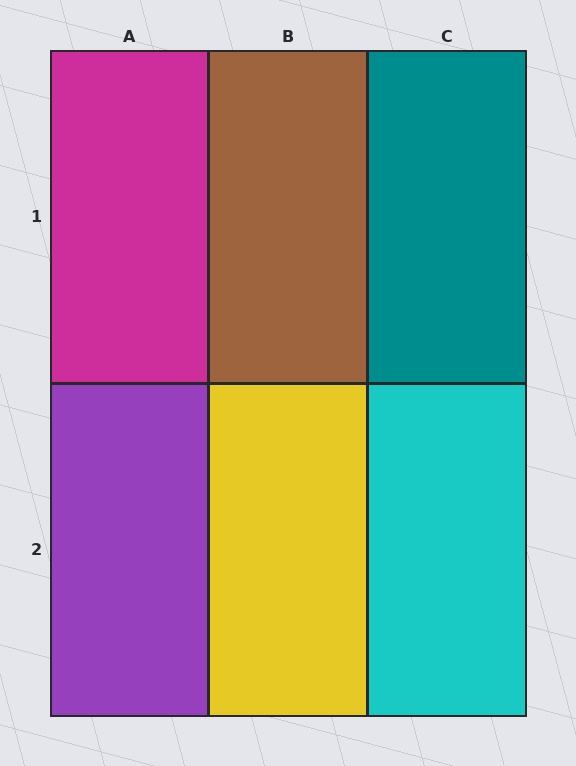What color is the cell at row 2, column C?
Cyan.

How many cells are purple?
1 cell is purple.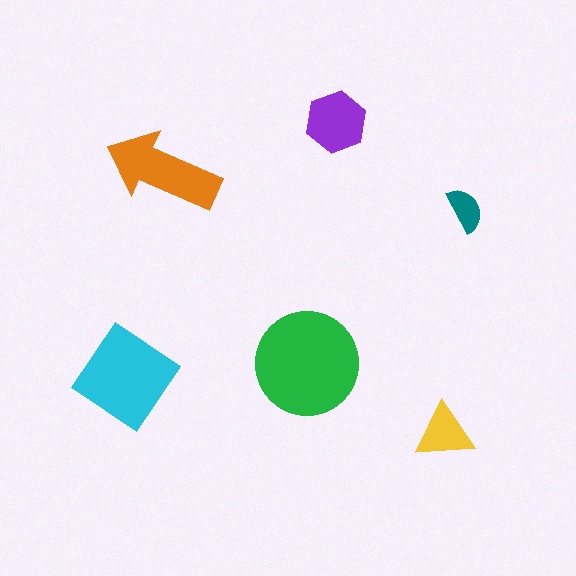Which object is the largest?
The green circle.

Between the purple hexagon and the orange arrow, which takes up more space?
The orange arrow.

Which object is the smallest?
The teal semicircle.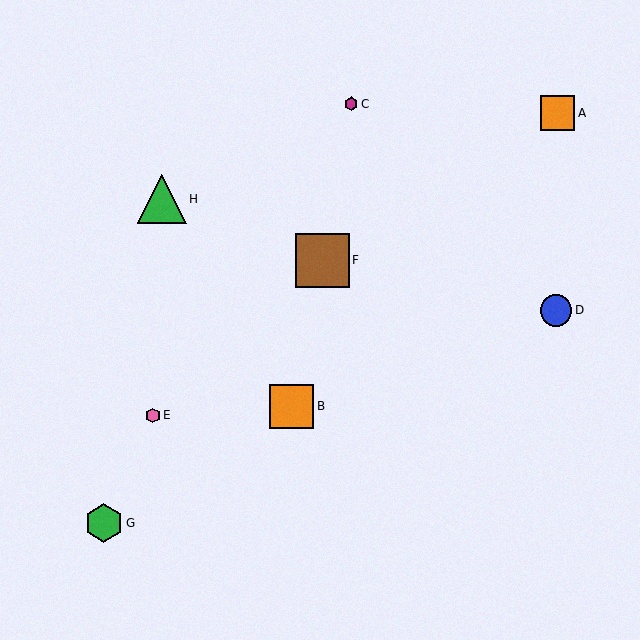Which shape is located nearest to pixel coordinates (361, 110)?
The magenta hexagon (labeled C) at (351, 104) is nearest to that location.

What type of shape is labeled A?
Shape A is an orange square.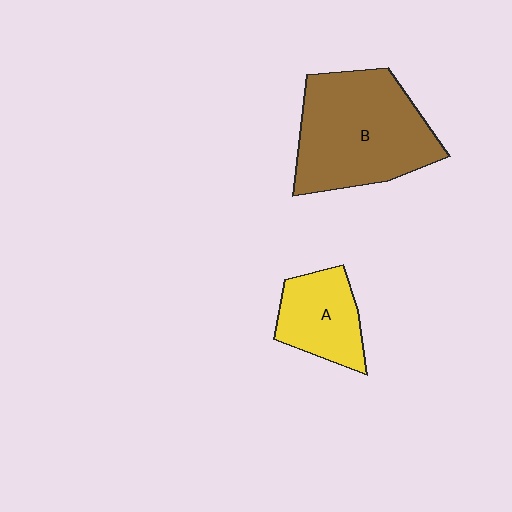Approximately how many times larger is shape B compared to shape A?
Approximately 2.1 times.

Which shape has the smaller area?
Shape A (yellow).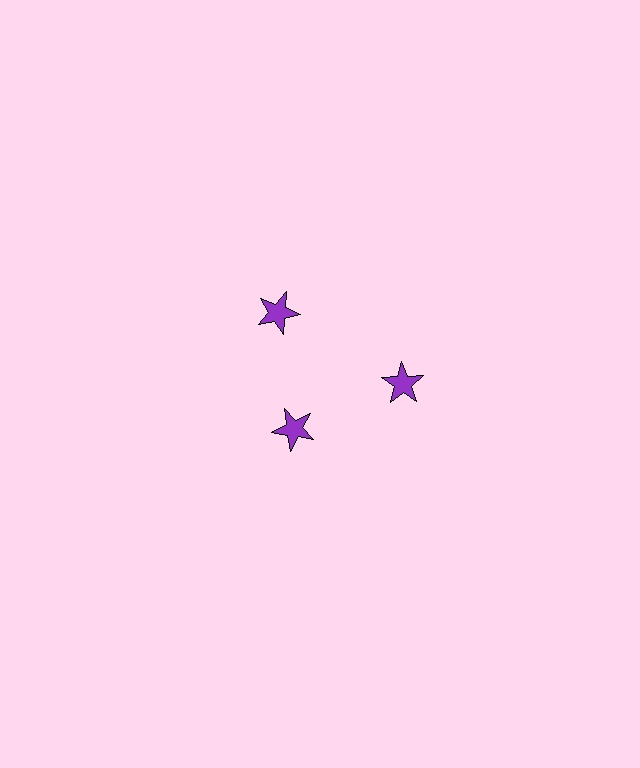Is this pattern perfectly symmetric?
No. The 3 purple stars are arranged in a ring, but one element near the 7 o'clock position is pulled inward toward the center, breaking the 3-fold rotational symmetry.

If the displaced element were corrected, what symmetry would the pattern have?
It would have 3-fold rotational symmetry — the pattern would map onto itself every 120 degrees.